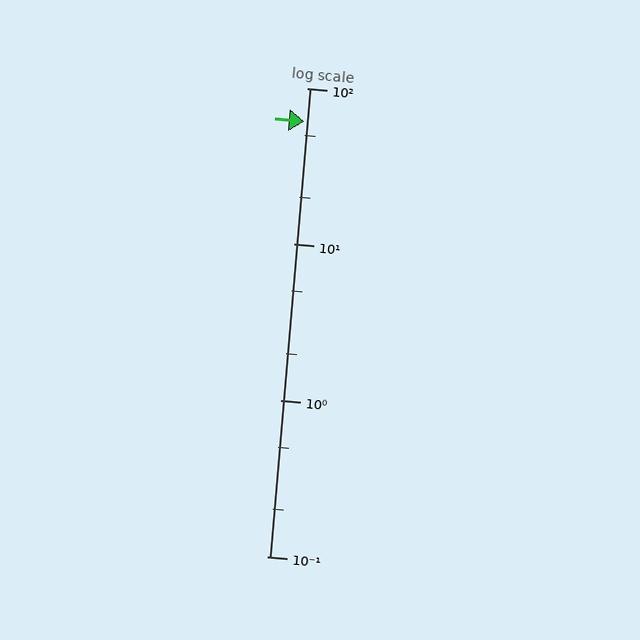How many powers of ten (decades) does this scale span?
The scale spans 3 decades, from 0.1 to 100.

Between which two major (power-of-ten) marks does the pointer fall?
The pointer is between 10 and 100.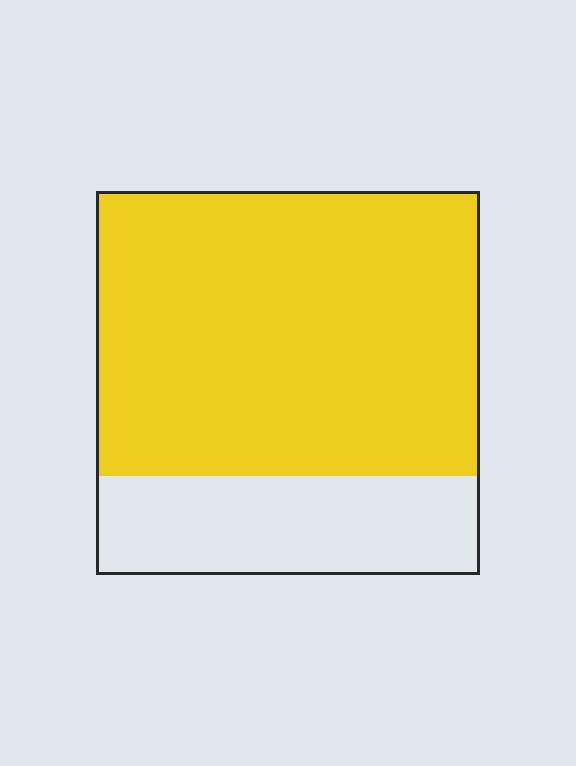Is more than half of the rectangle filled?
Yes.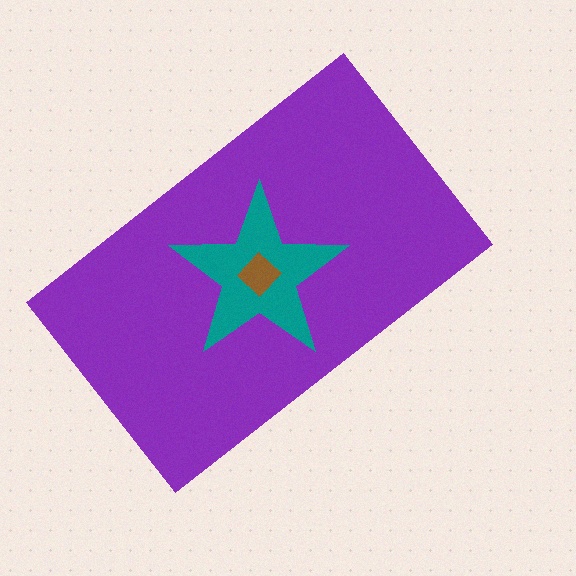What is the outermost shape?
The purple rectangle.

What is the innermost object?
The brown diamond.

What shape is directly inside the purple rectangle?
The teal star.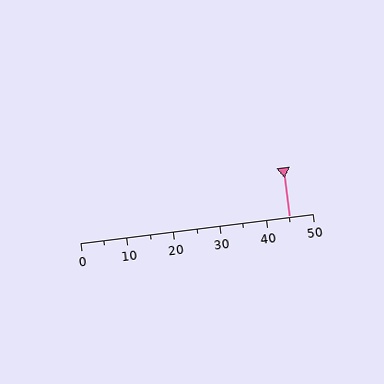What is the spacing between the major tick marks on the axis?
The major ticks are spaced 10 apart.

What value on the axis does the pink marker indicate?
The marker indicates approximately 45.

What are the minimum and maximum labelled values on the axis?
The axis runs from 0 to 50.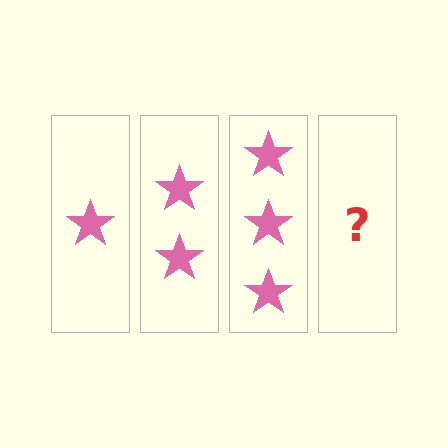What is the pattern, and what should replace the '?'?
The pattern is that each step adds one more star. The '?' should be 4 stars.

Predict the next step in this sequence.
The next step is 4 stars.